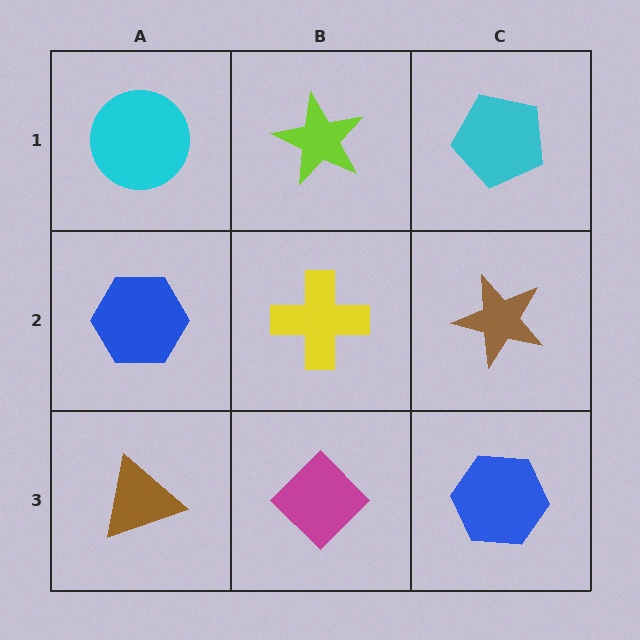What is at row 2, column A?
A blue hexagon.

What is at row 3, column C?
A blue hexagon.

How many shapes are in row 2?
3 shapes.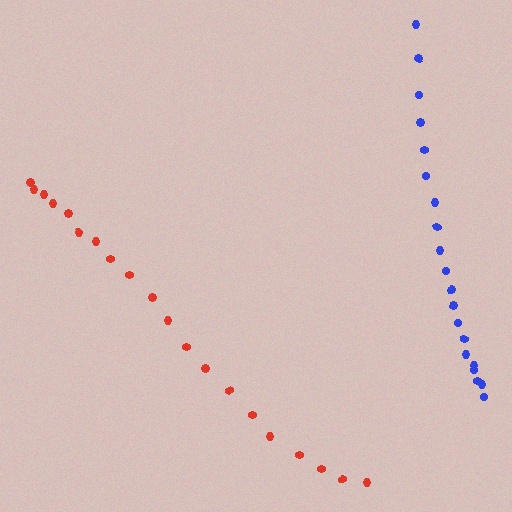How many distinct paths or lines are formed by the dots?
There are 2 distinct paths.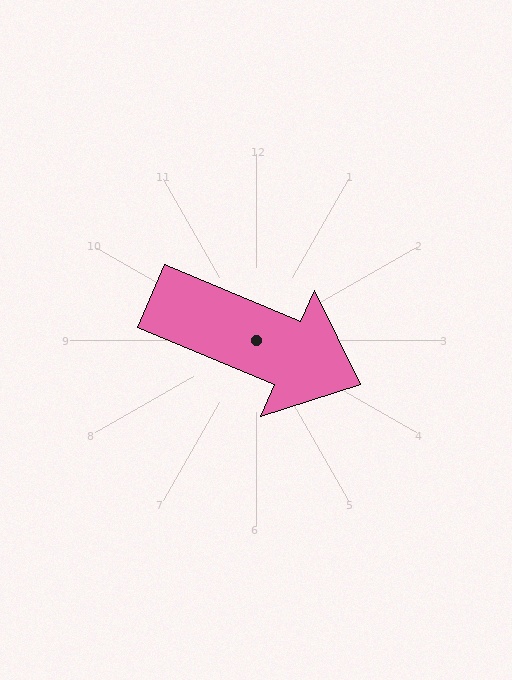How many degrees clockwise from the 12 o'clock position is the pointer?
Approximately 113 degrees.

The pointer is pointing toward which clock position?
Roughly 4 o'clock.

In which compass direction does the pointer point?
Southeast.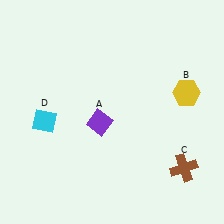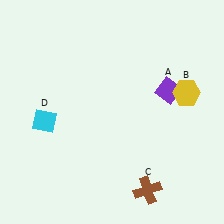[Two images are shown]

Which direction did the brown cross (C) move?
The brown cross (C) moved left.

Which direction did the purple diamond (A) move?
The purple diamond (A) moved right.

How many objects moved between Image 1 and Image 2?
2 objects moved between the two images.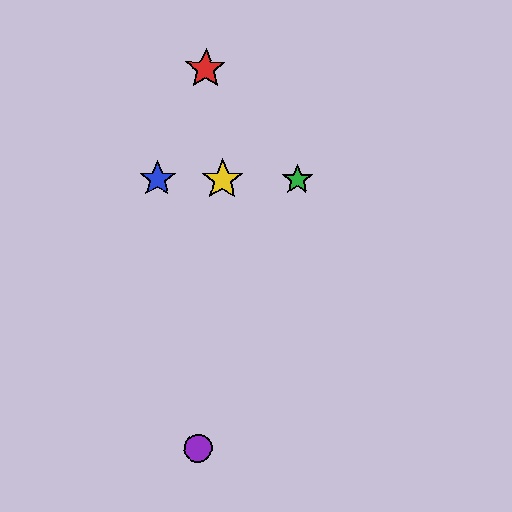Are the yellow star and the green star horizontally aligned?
Yes, both are at y≈180.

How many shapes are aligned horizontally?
3 shapes (the blue star, the green star, the yellow star) are aligned horizontally.